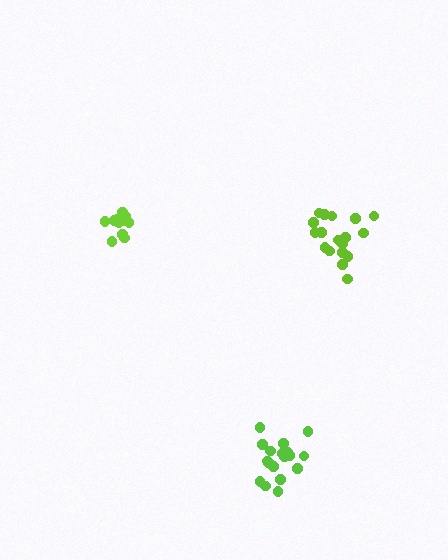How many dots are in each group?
Group 1: 18 dots, Group 2: 12 dots, Group 3: 18 dots (48 total).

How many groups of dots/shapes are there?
There are 3 groups.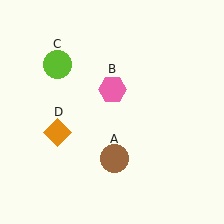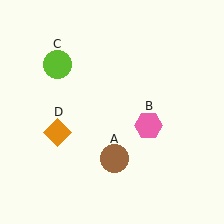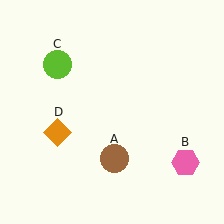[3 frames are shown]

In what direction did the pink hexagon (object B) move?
The pink hexagon (object B) moved down and to the right.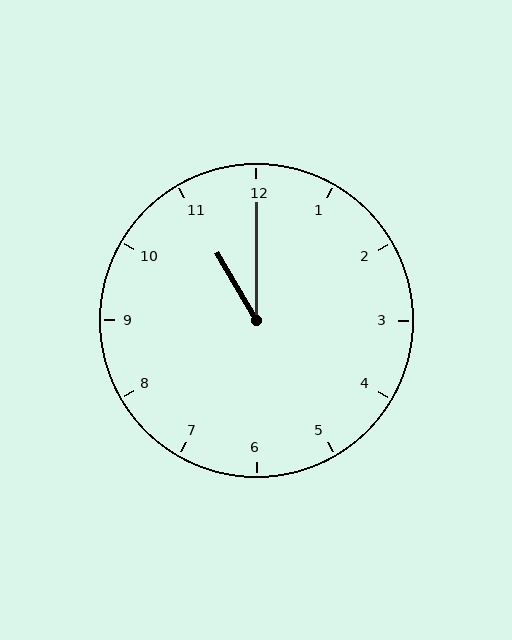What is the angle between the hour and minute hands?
Approximately 30 degrees.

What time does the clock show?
11:00.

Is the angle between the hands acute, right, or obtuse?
It is acute.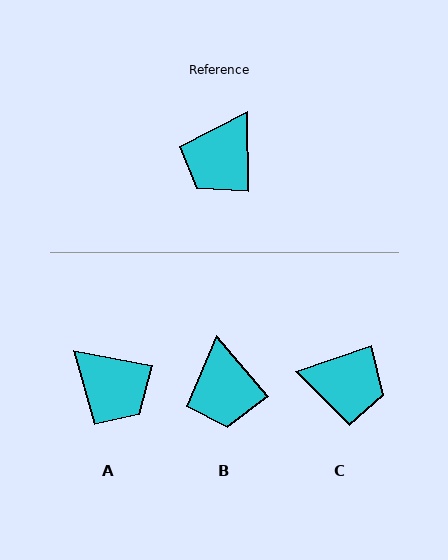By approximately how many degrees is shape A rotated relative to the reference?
Approximately 79 degrees counter-clockwise.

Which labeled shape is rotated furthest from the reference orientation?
C, about 108 degrees away.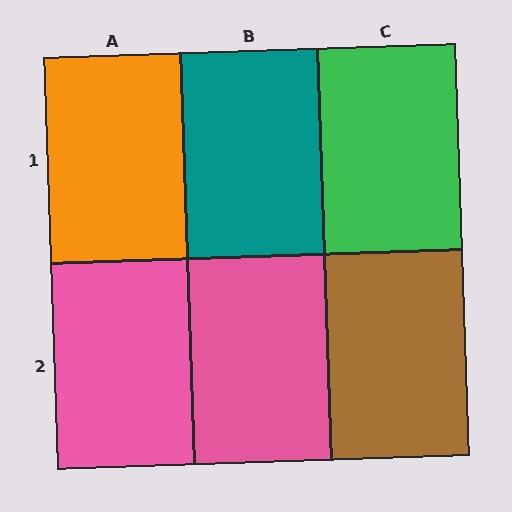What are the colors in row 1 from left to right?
Orange, teal, green.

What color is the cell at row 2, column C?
Brown.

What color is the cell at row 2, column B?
Pink.